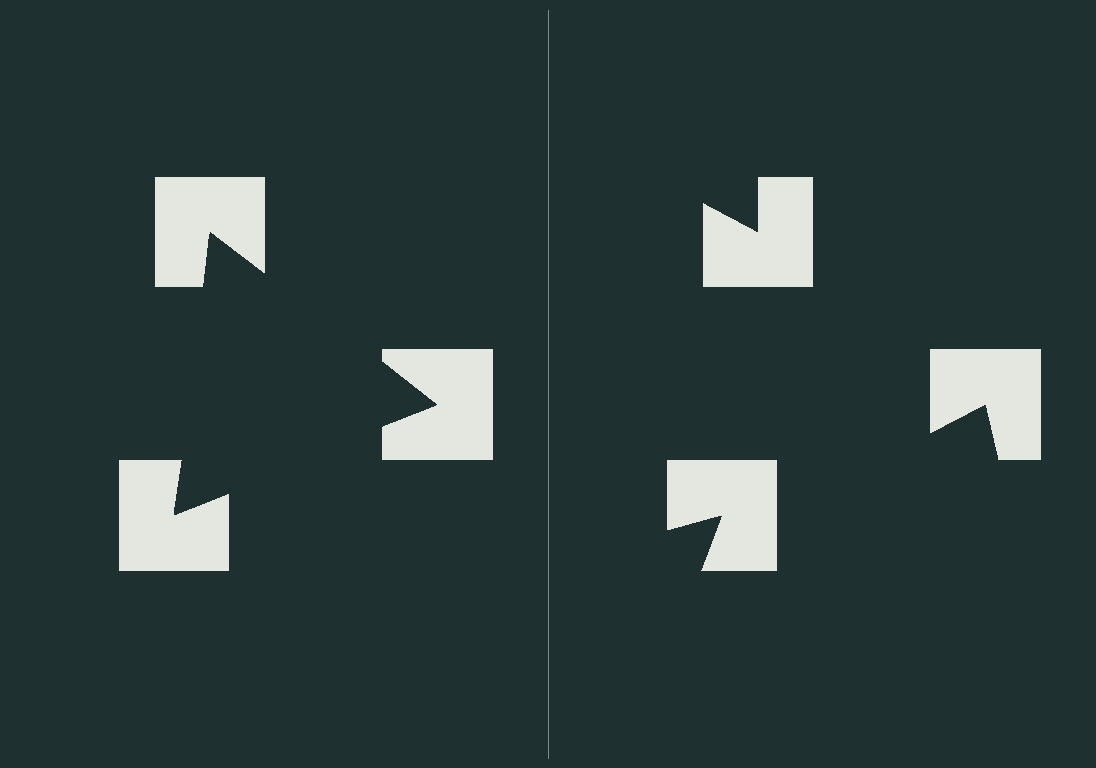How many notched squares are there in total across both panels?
6 — 3 on each side.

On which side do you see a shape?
An illusory triangle appears on the left side. On the right side the wedge cuts are rotated, so no coherent shape forms.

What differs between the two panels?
The notched squares are positioned identically on both sides; only the wedge orientations differ. On the left they align to a triangle; on the right they are misaligned.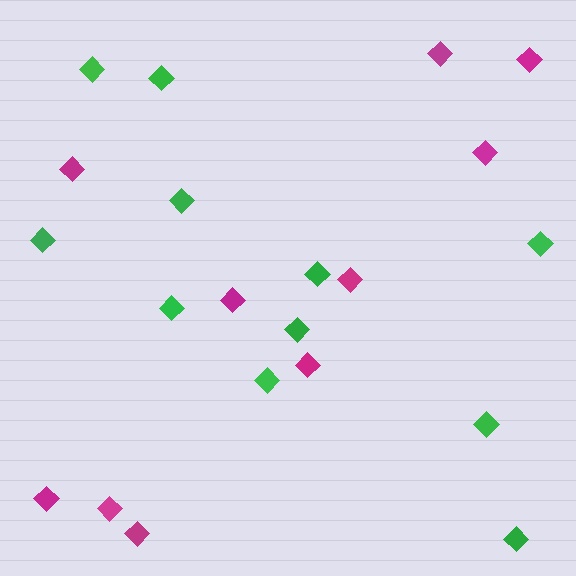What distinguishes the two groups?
There are 2 groups: one group of magenta diamonds (10) and one group of green diamonds (11).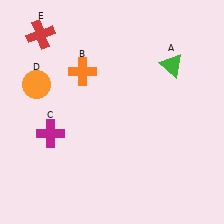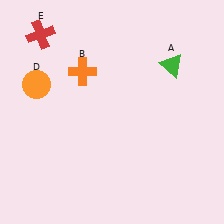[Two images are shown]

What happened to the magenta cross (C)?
The magenta cross (C) was removed in Image 2. It was in the bottom-left area of Image 1.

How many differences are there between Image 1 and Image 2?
There is 1 difference between the two images.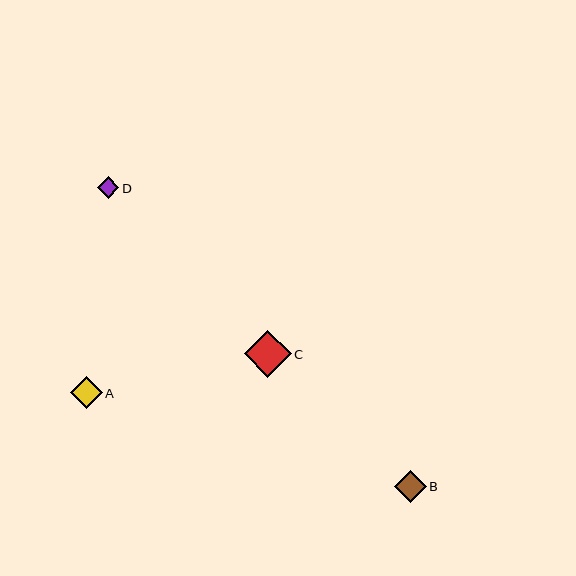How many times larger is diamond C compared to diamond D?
Diamond C is approximately 2.2 times the size of diamond D.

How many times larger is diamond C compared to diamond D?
Diamond C is approximately 2.2 times the size of diamond D.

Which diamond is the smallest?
Diamond D is the smallest with a size of approximately 21 pixels.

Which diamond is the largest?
Diamond C is the largest with a size of approximately 47 pixels.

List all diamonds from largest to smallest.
From largest to smallest: C, B, A, D.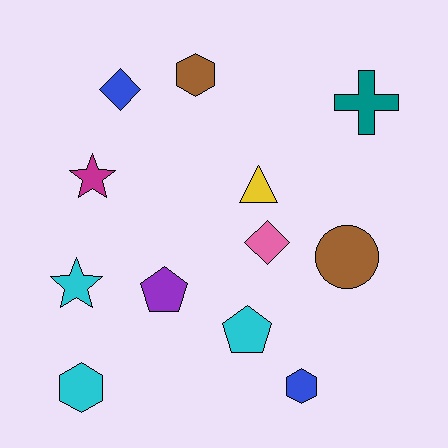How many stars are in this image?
There are 2 stars.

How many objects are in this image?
There are 12 objects.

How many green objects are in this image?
There are no green objects.